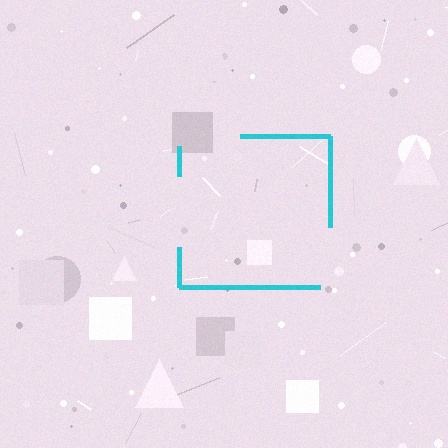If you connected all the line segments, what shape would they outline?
They would outline a square.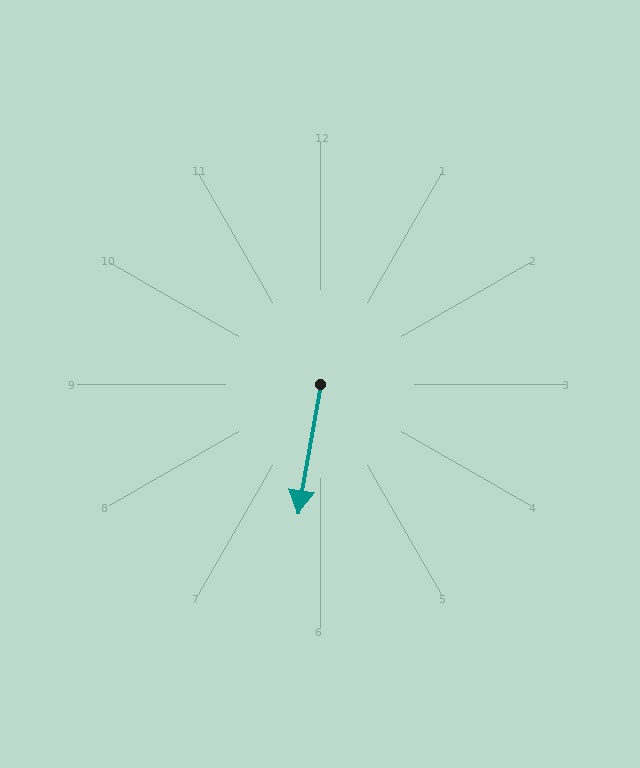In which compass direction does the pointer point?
South.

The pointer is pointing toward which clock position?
Roughly 6 o'clock.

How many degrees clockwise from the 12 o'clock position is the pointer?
Approximately 190 degrees.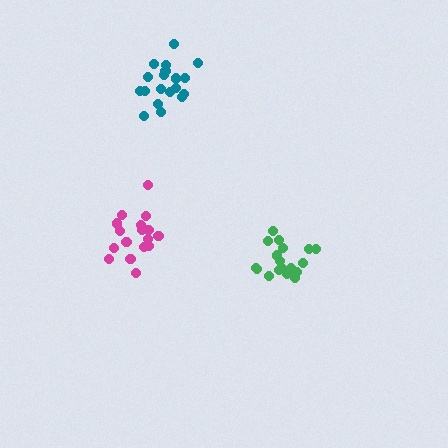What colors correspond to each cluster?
The clusters are colored: magenta, green, teal.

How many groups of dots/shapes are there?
There are 3 groups.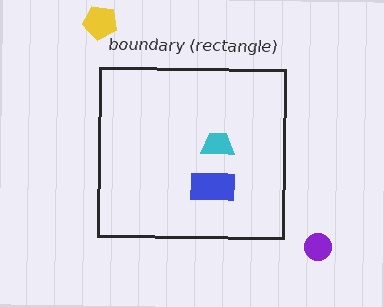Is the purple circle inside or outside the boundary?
Outside.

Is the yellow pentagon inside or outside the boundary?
Outside.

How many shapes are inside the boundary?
2 inside, 2 outside.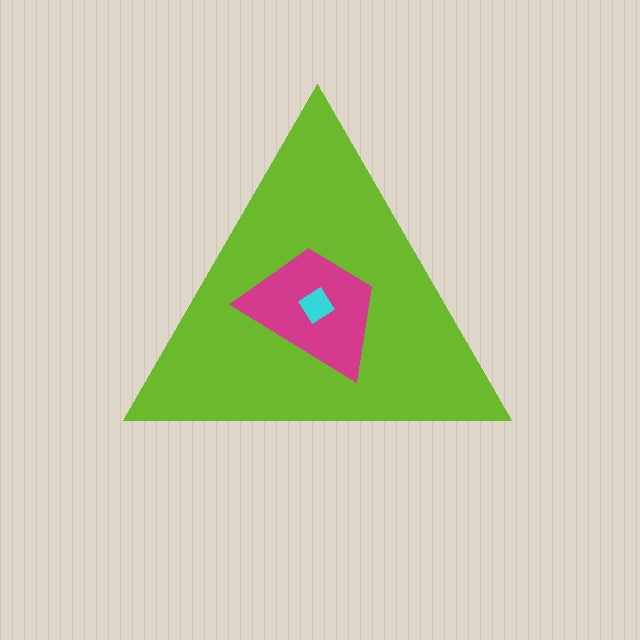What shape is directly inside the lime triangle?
The magenta trapezoid.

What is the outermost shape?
The lime triangle.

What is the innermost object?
The cyan diamond.